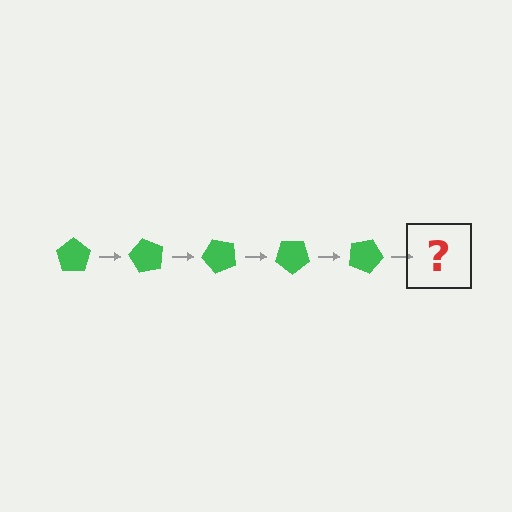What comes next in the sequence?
The next element should be a green pentagon rotated 300 degrees.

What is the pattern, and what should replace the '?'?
The pattern is that the pentagon rotates 60 degrees each step. The '?' should be a green pentagon rotated 300 degrees.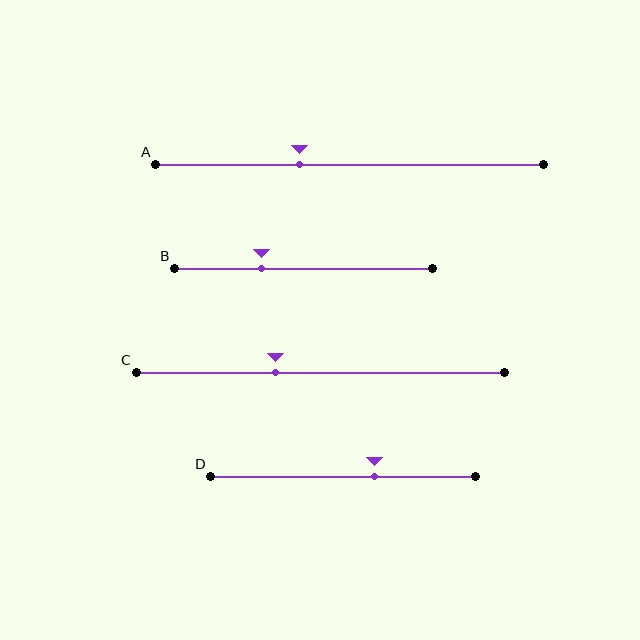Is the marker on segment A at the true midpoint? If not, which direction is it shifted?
No, the marker on segment A is shifted to the left by about 13% of the segment length.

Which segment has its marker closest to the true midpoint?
Segment C has its marker closest to the true midpoint.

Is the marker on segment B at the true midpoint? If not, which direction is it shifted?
No, the marker on segment B is shifted to the left by about 16% of the segment length.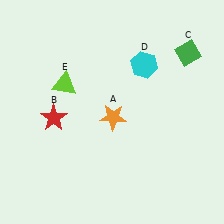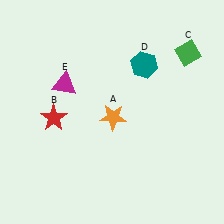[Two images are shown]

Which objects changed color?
D changed from cyan to teal. E changed from lime to magenta.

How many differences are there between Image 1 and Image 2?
There are 2 differences between the two images.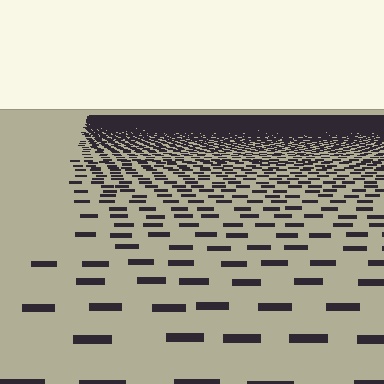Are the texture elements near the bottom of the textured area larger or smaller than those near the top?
Larger. Near the bottom, elements are closer to the viewer and appear at a bigger on-screen size.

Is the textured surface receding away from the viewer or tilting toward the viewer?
The surface is receding away from the viewer. Texture elements get smaller and denser toward the top.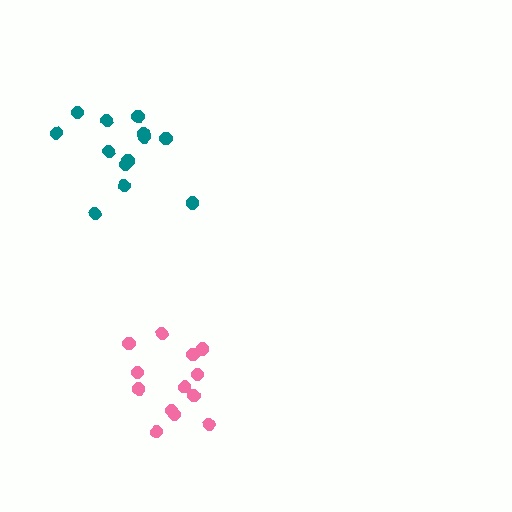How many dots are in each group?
Group 1: 13 dots, Group 2: 14 dots (27 total).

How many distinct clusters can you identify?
There are 2 distinct clusters.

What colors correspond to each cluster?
The clusters are colored: pink, teal.